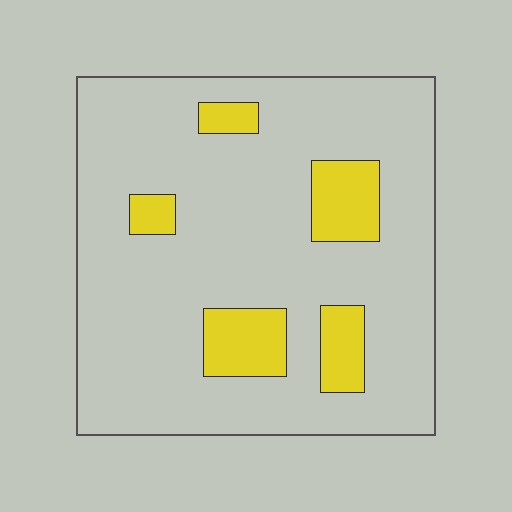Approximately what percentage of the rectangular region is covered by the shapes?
Approximately 15%.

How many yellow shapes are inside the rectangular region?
5.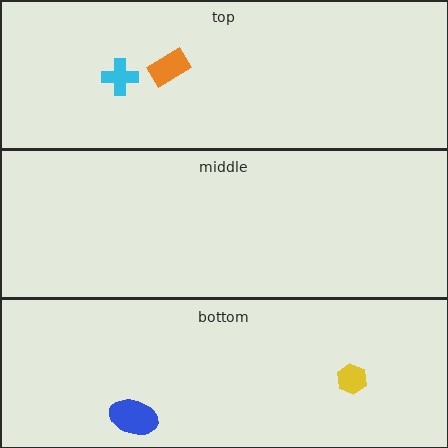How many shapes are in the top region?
2.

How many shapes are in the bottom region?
2.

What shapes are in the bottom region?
The blue ellipse, the yellow hexagon.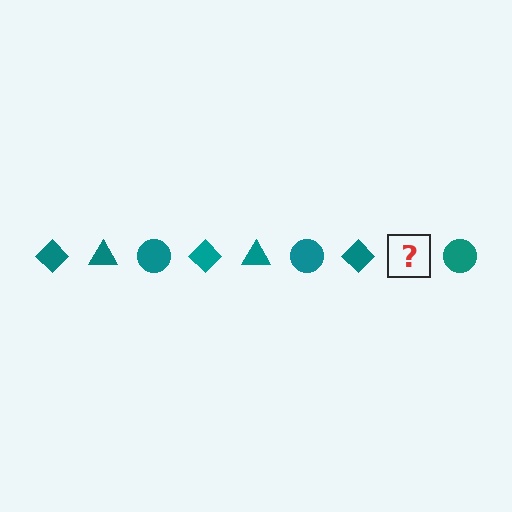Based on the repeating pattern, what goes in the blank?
The blank should be a teal triangle.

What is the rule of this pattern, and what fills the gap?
The rule is that the pattern cycles through diamond, triangle, circle shapes in teal. The gap should be filled with a teal triangle.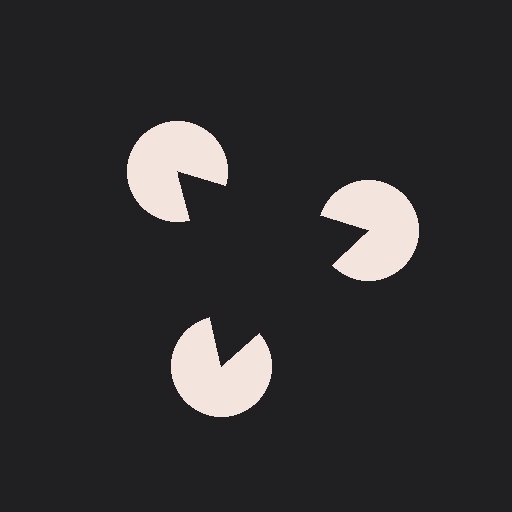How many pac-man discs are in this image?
There are 3 — one at each vertex of the illusory triangle.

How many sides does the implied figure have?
3 sides.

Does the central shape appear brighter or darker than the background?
It typically appears slightly darker than the background, even though no actual brightness change is drawn.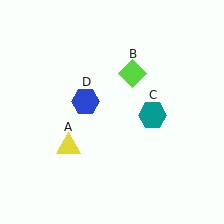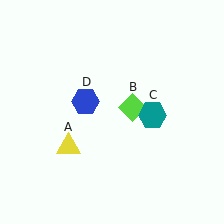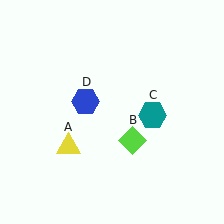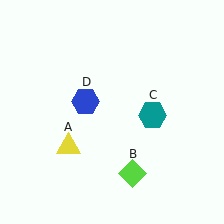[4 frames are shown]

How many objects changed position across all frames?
1 object changed position: lime diamond (object B).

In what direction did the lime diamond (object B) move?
The lime diamond (object B) moved down.